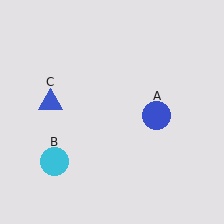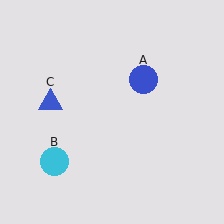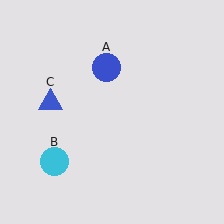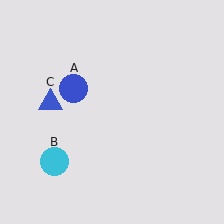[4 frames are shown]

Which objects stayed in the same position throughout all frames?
Cyan circle (object B) and blue triangle (object C) remained stationary.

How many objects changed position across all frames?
1 object changed position: blue circle (object A).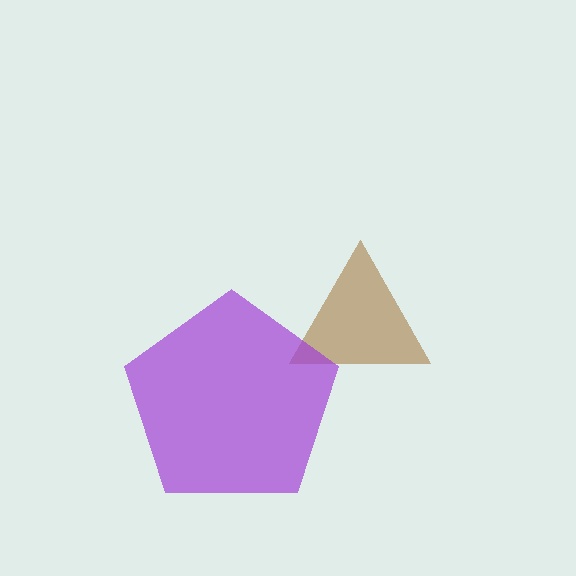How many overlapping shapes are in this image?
There are 2 overlapping shapes in the image.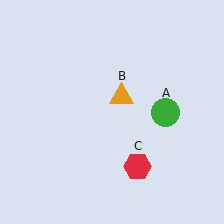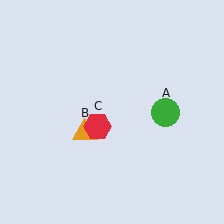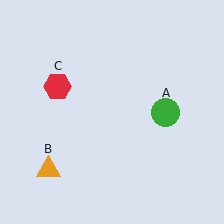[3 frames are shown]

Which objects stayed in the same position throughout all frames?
Green circle (object A) remained stationary.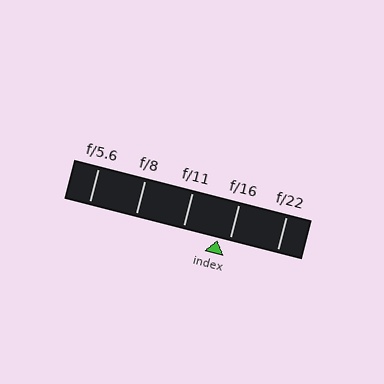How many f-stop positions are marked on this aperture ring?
There are 5 f-stop positions marked.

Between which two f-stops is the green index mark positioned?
The index mark is between f/11 and f/16.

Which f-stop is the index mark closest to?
The index mark is closest to f/16.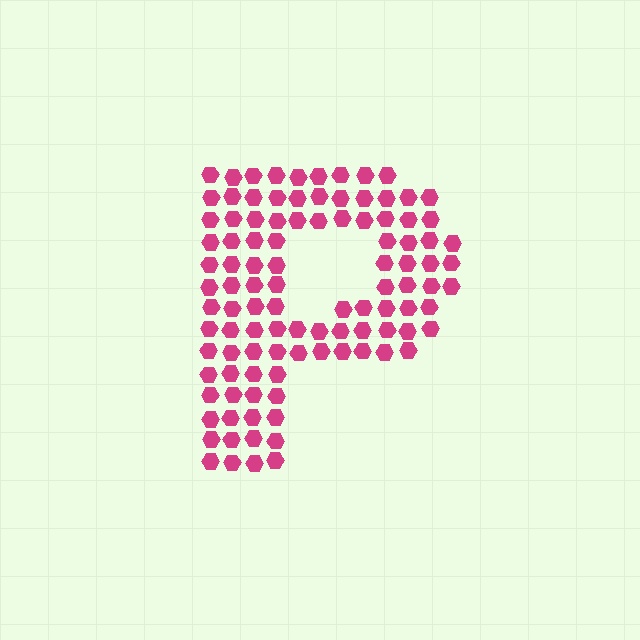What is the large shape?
The large shape is the letter P.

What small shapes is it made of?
It is made of small hexagons.